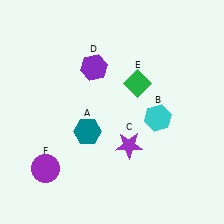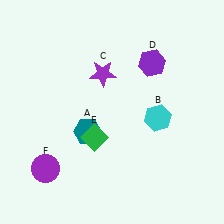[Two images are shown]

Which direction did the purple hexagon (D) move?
The purple hexagon (D) moved right.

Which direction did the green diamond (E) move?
The green diamond (E) moved down.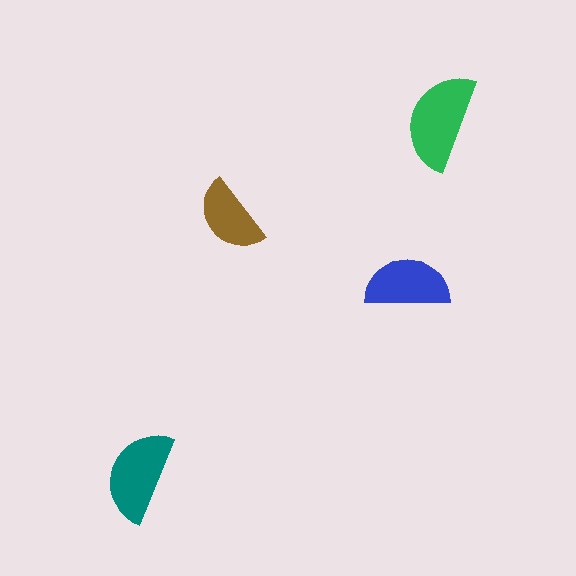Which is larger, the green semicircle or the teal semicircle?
The green one.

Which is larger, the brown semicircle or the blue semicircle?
The blue one.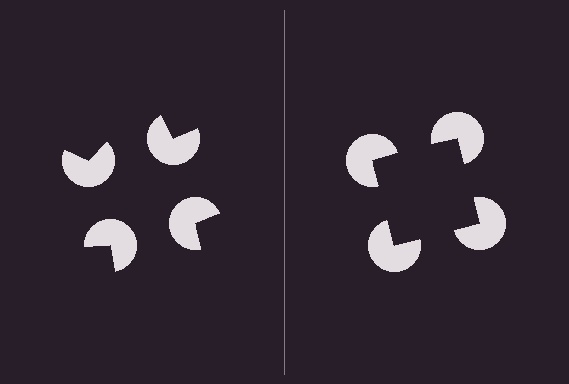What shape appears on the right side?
An illusory square.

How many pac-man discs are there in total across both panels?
8 — 4 on each side.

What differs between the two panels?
The pac-man discs are positioned identically on both sides; only the wedge orientations differ. On the right they align to a square; on the left they are misaligned.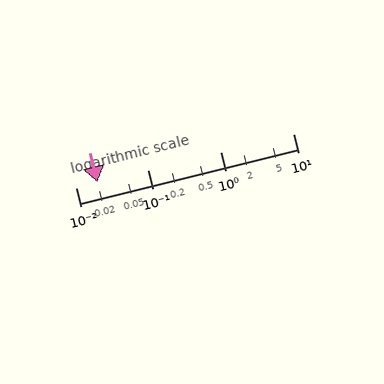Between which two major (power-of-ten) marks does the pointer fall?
The pointer is between 0.01 and 0.1.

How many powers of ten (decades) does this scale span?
The scale spans 3 decades, from 0.01 to 10.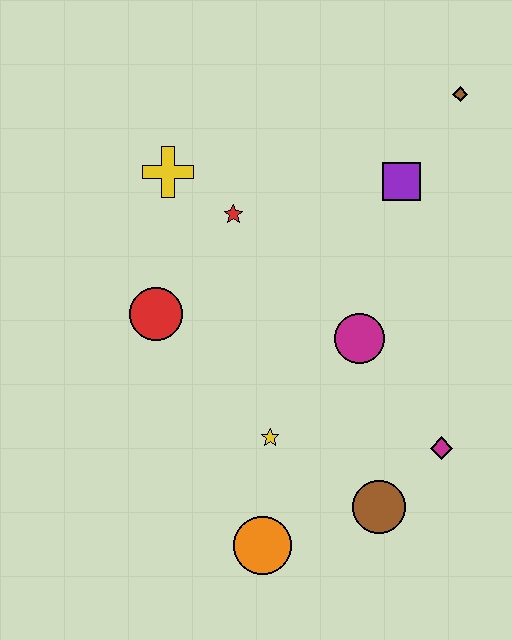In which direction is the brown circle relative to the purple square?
The brown circle is below the purple square.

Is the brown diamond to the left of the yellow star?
No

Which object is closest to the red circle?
The red star is closest to the red circle.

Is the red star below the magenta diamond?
No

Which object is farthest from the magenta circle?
The brown diamond is farthest from the magenta circle.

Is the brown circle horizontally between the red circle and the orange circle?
No